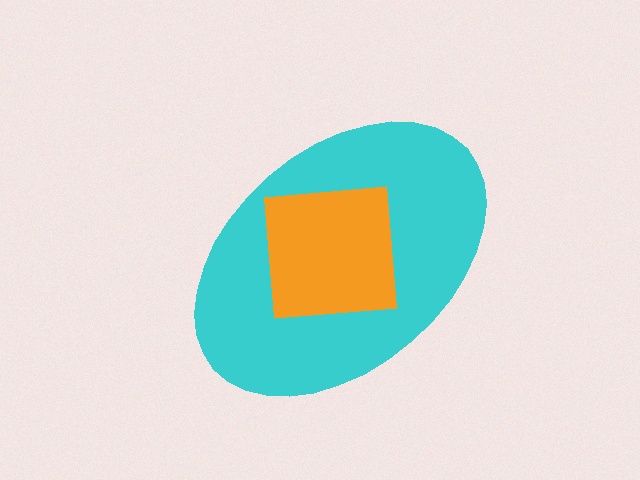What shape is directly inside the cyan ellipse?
The orange square.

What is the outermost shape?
The cyan ellipse.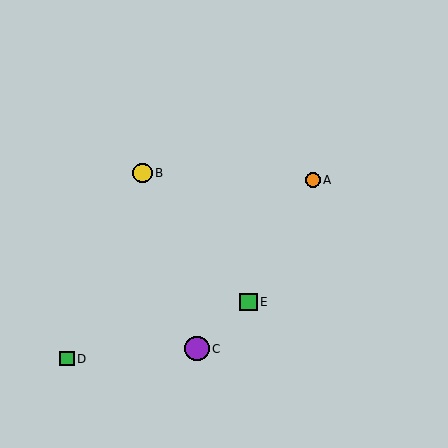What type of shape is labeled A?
Shape A is an orange circle.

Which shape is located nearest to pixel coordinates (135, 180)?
The yellow circle (labeled B) at (142, 173) is nearest to that location.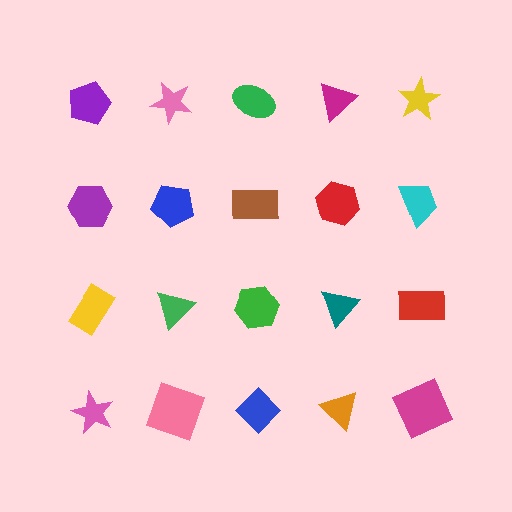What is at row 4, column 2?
A pink square.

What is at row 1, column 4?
A magenta triangle.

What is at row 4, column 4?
An orange triangle.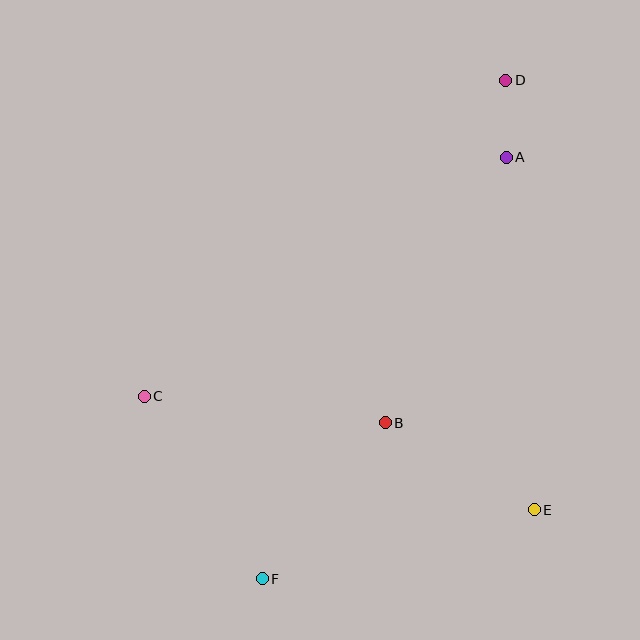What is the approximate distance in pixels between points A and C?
The distance between A and C is approximately 434 pixels.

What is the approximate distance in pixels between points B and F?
The distance between B and F is approximately 199 pixels.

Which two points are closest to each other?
Points A and D are closest to each other.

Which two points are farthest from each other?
Points D and F are farthest from each other.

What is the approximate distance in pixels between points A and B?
The distance between A and B is approximately 292 pixels.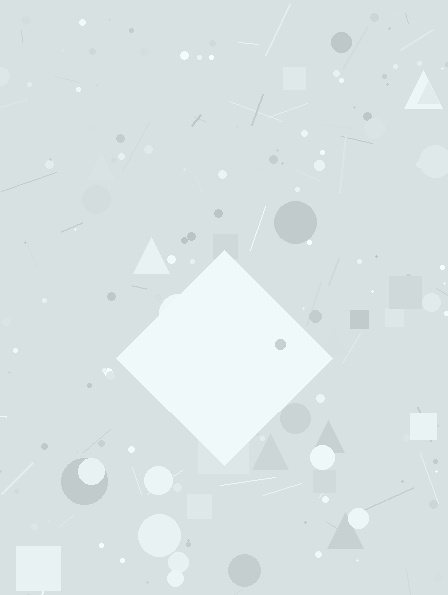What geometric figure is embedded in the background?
A diamond is embedded in the background.